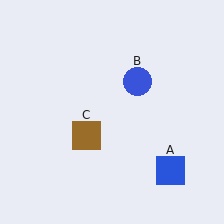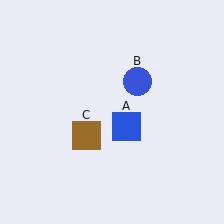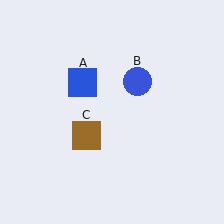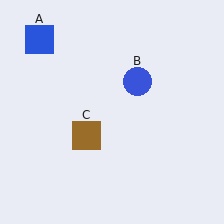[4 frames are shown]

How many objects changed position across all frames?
1 object changed position: blue square (object A).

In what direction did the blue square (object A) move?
The blue square (object A) moved up and to the left.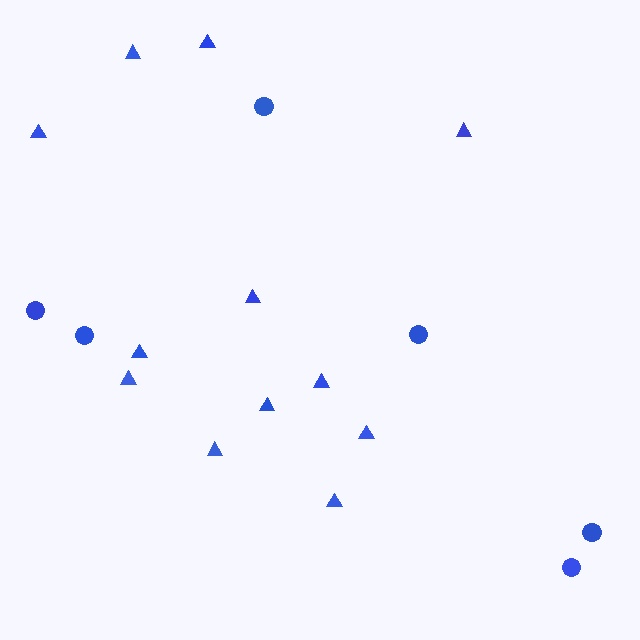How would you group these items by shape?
There are 2 groups: one group of triangles (12) and one group of circles (6).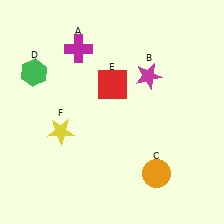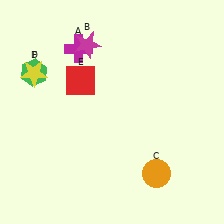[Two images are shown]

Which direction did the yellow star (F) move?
The yellow star (F) moved up.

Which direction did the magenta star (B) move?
The magenta star (B) moved left.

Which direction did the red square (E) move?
The red square (E) moved left.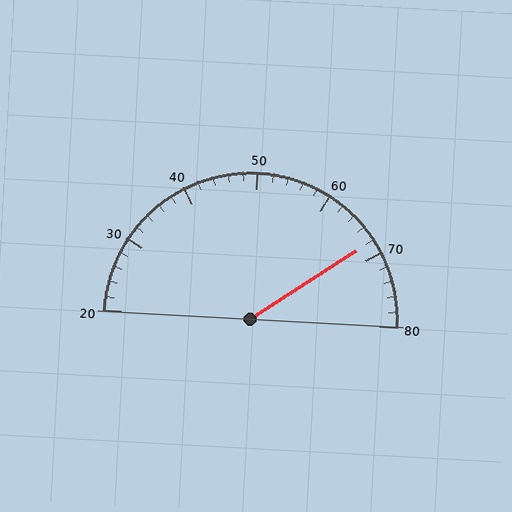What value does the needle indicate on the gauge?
The needle indicates approximately 68.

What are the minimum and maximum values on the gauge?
The gauge ranges from 20 to 80.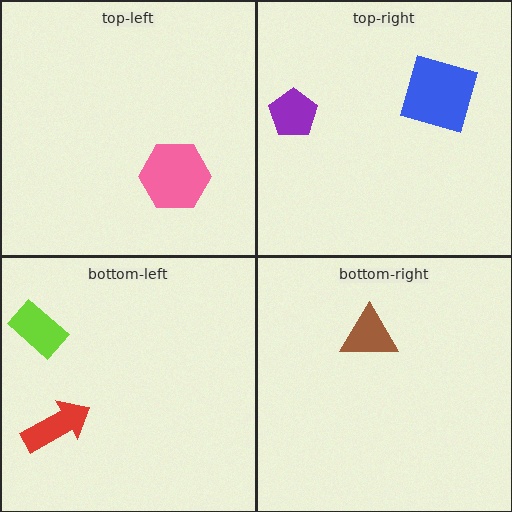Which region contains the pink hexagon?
The top-left region.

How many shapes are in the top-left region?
1.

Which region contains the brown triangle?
The bottom-right region.